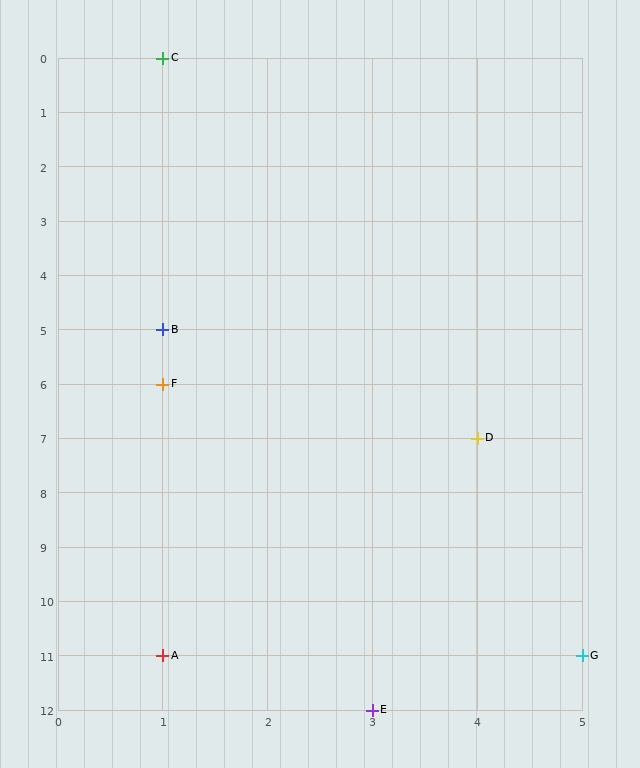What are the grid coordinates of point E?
Point E is at grid coordinates (3, 12).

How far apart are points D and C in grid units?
Points D and C are 3 columns and 7 rows apart (about 7.6 grid units diagonally).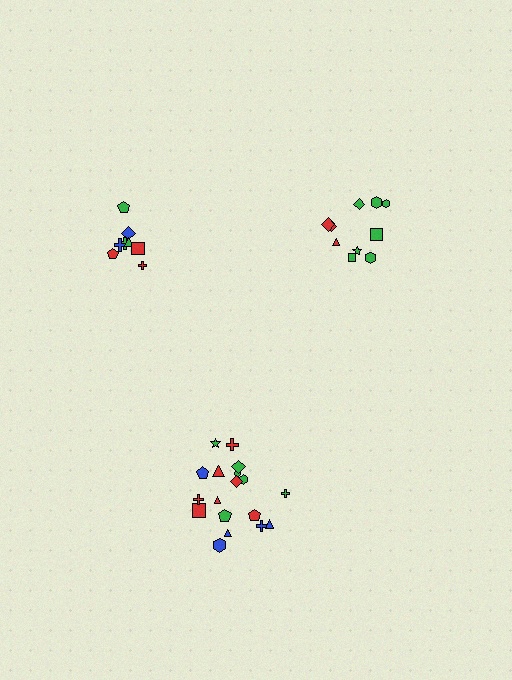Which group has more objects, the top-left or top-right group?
The top-right group.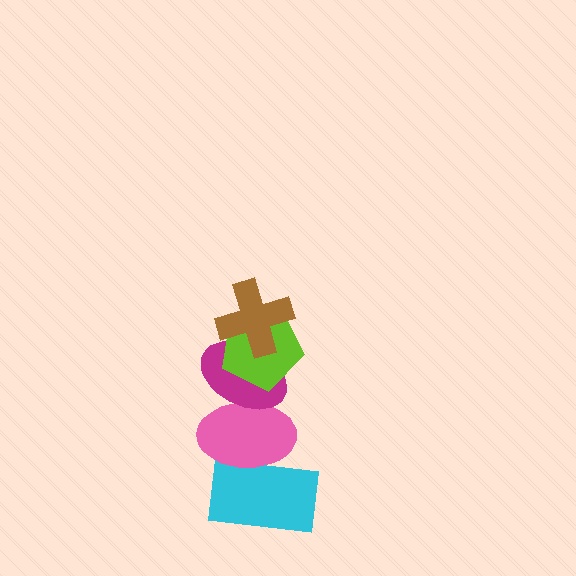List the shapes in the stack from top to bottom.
From top to bottom: the brown cross, the lime pentagon, the magenta ellipse, the pink ellipse, the cyan rectangle.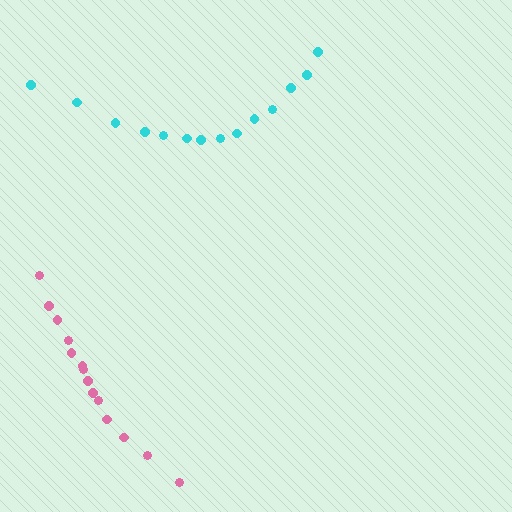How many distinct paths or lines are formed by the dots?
There are 2 distinct paths.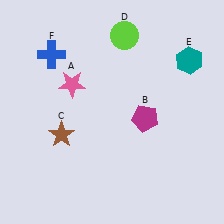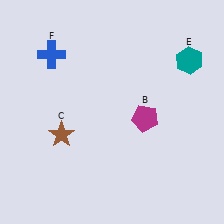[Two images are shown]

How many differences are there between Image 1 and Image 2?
There are 2 differences between the two images.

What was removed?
The pink star (A), the lime circle (D) were removed in Image 2.